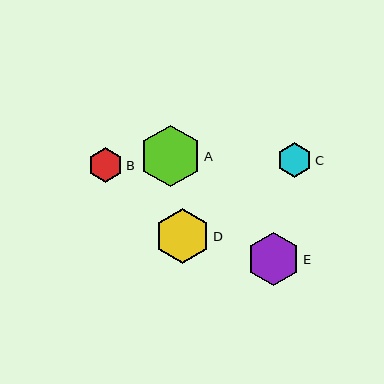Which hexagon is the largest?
Hexagon A is the largest with a size of approximately 61 pixels.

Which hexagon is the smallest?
Hexagon B is the smallest with a size of approximately 35 pixels.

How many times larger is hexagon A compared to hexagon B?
Hexagon A is approximately 1.7 times the size of hexagon B.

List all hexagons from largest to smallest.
From largest to smallest: A, D, E, C, B.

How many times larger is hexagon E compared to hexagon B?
Hexagon E is approximately 1.5 times the size of hexagon B.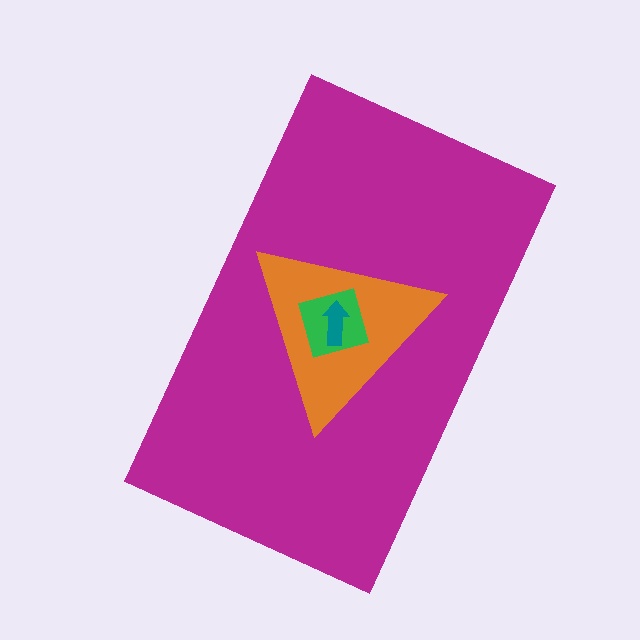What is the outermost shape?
The magenta rectangle.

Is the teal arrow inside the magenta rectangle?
Yes.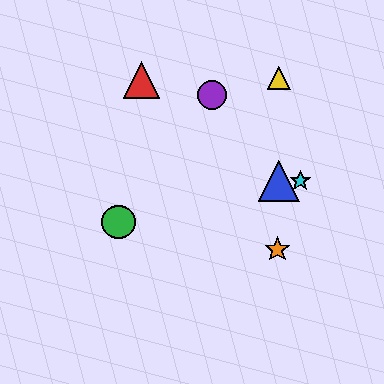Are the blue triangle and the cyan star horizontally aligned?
Yes, both are at y≈181.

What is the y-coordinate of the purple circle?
The purple circle is at y≈95.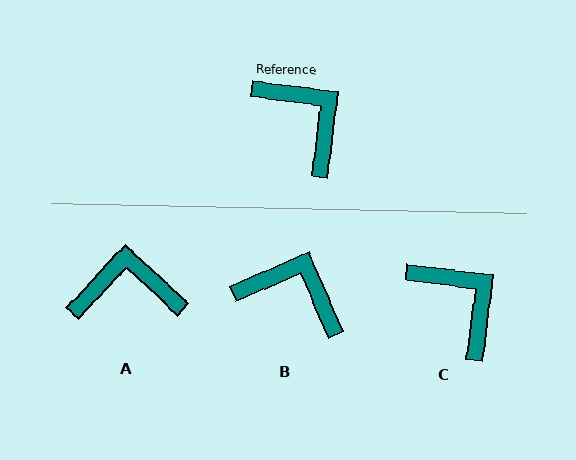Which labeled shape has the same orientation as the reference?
C.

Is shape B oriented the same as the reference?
No, it is off by about 31 degrees.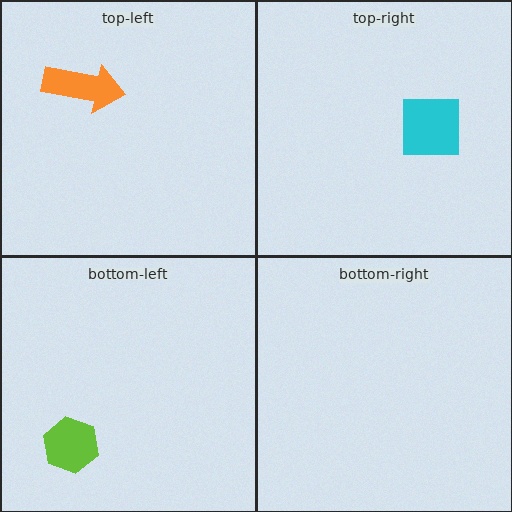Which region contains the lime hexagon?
The bottom-left region.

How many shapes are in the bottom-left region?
1.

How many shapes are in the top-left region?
1.